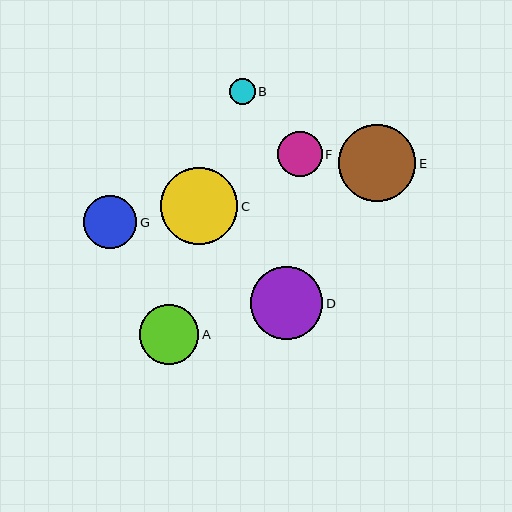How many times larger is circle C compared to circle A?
Circle C is approximately 1.3 times the size of circle A.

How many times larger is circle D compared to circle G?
Circle D is approximately 1.4 times the size of circle G.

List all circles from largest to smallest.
From largest to smallest: E, C, D, A, G, F, B.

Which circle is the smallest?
Circle B is the smallest with a size of approximately 26 pixels.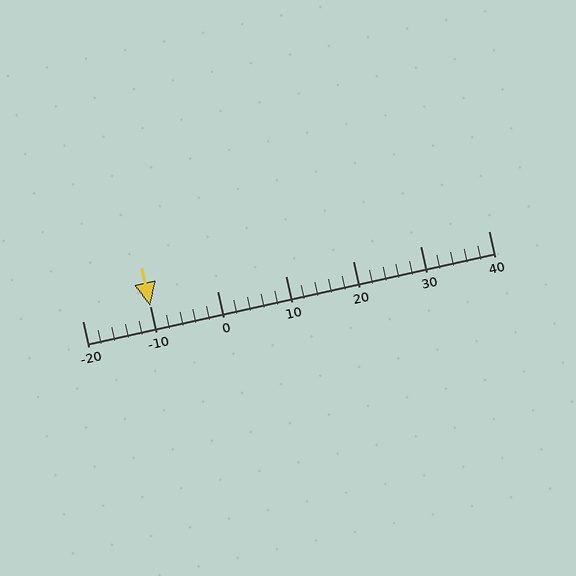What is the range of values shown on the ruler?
The ruler shows values from -20 to 40.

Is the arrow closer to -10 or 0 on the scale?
The arrow is closer to -10.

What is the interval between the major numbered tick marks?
The major tick marks are spaced 10 units apart.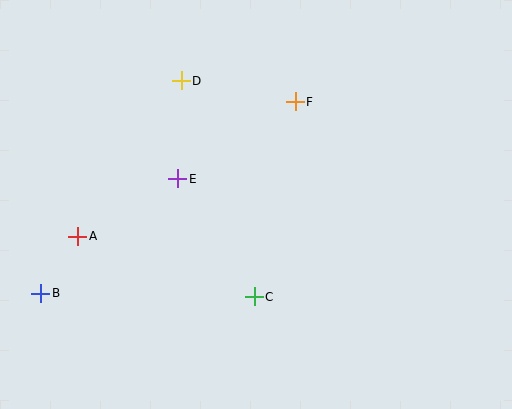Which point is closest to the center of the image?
Point E at (178, 179) is closest to the center.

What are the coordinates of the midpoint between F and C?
The midpoint between F and C is at (275, 199).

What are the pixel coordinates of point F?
Point F is at (295, 102).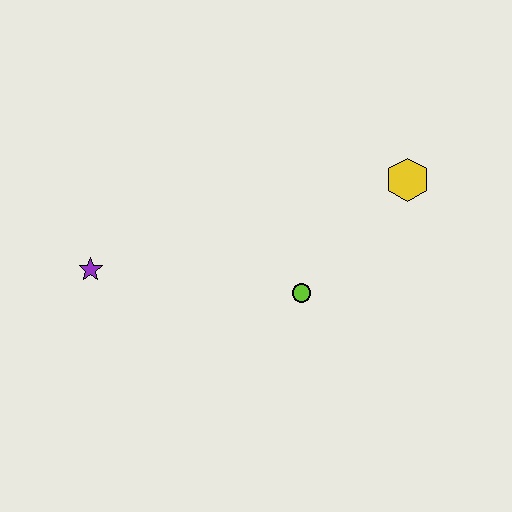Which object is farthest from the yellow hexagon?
The purple star is farthest from the yellow hexagon.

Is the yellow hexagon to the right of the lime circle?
Yes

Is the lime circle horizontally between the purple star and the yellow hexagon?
Yes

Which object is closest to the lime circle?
The yellow hexagon is closest to the lime circle.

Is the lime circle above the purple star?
No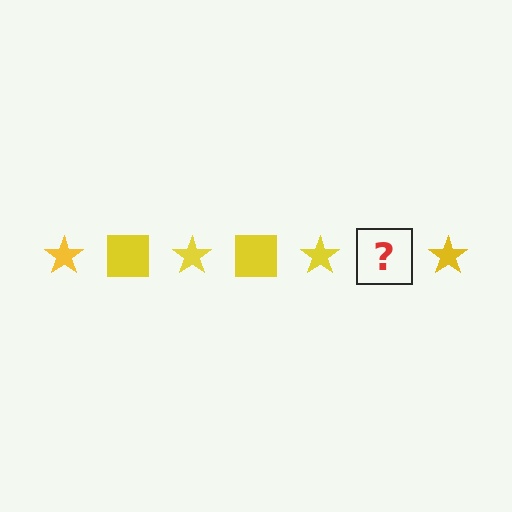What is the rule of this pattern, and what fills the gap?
The rule is that the pattern cycles through star, square shapes in yellow. The gap should be filled with a yellow square.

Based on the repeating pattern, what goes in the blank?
The blank should be a yellow square.